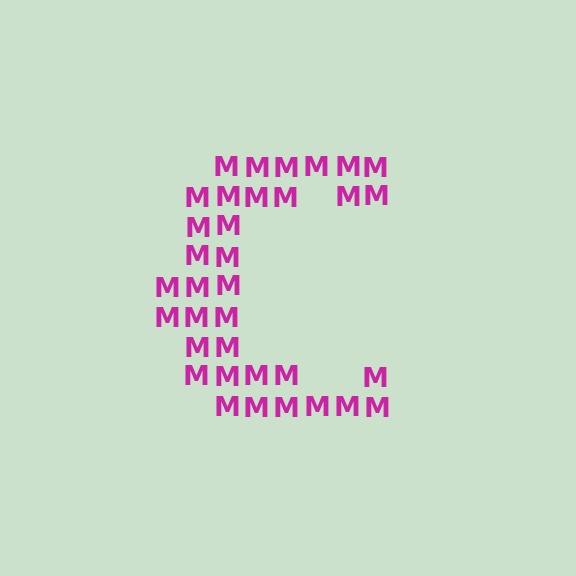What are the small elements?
The small elements are letter M's.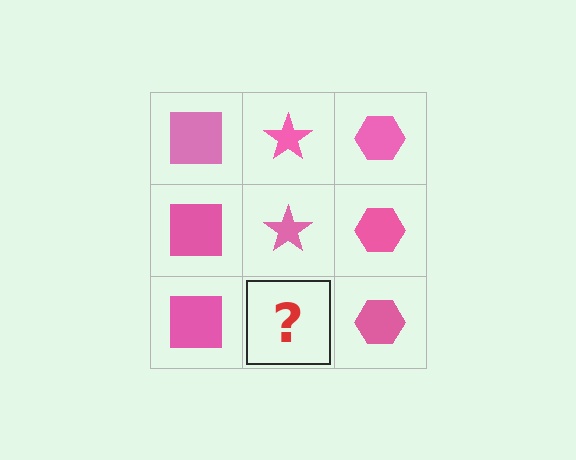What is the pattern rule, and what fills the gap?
The rule is that each column has a consistent shape. The gap should be filled with a pink star.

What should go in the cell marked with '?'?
The missing cell should contain a pink star.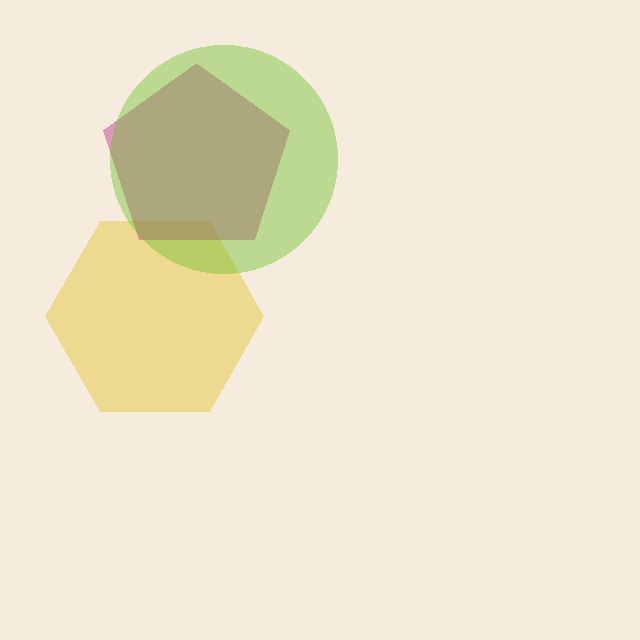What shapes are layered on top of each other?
The layered shapes are: a yellow hexagon, a magenta pentagon, a lime circle.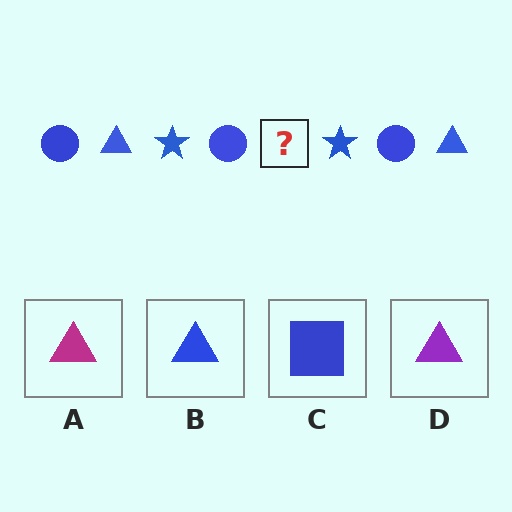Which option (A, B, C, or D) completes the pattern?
B.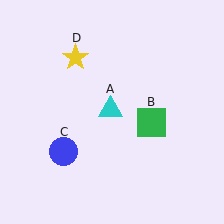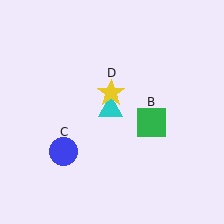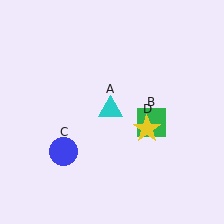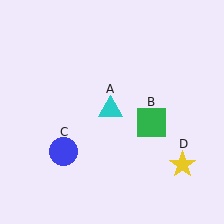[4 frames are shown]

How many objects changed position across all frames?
1 object changed position: yellow star (object D).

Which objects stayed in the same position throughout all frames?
Cyan triangle (object A) and green square (object B) and blue circle (object C) remained stationary.